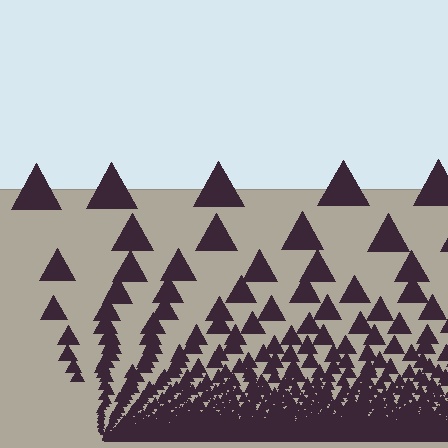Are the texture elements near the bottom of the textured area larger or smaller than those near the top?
Smaller. The gradient is inverted — elements near the bottom are smaller and denser.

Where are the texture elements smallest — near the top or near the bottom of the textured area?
Near the bottom.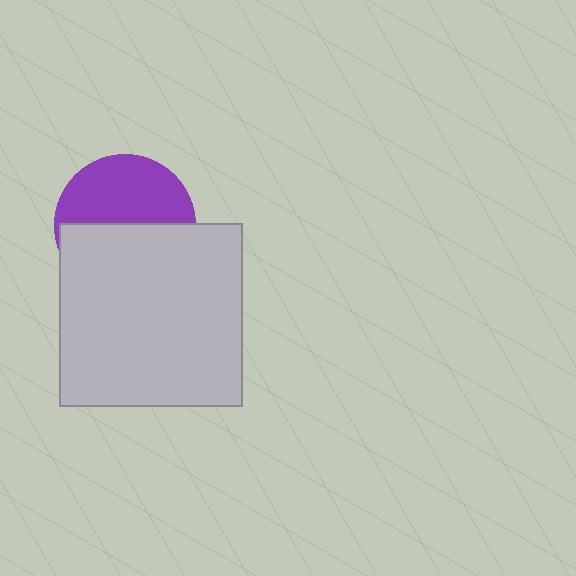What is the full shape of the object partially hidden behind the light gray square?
The partially hidden object is a purple circle.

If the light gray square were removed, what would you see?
You would see the complete purple circle.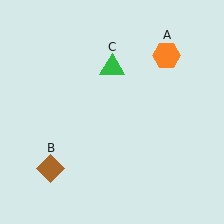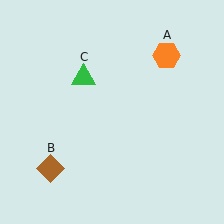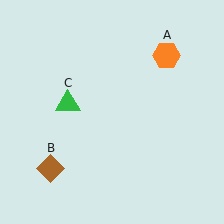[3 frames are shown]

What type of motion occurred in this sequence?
The green triangle (object C) rotated counterclockwise around the center of the scene.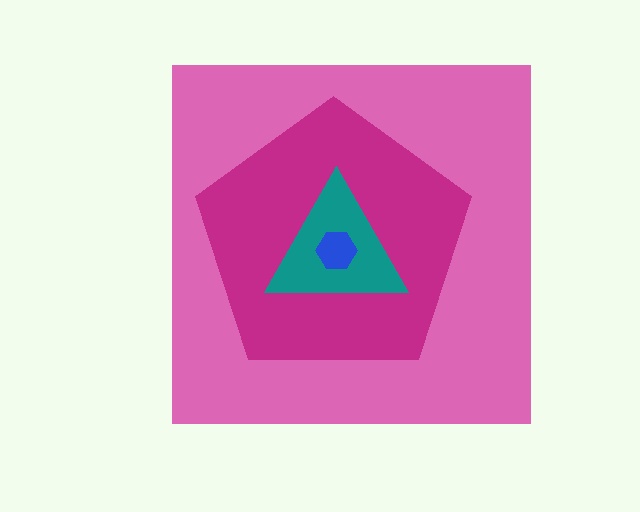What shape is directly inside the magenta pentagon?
The teal triangle.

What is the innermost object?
The blue hexagon.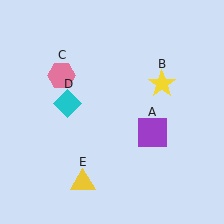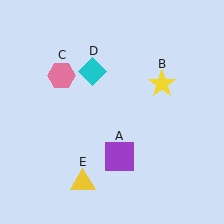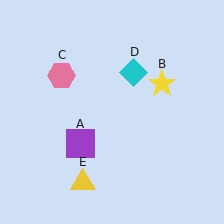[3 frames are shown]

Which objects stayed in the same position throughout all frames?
Yellow star (object B) and pink hexagon (object C) and yellow triangle (object E) remained stationary.